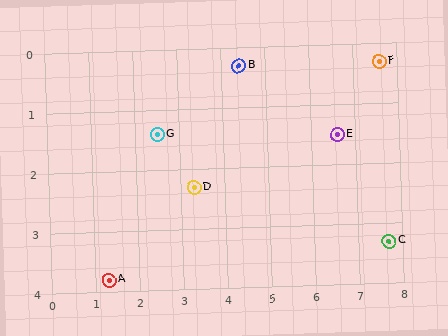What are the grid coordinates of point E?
Point E is at approximately (6.6, 1.5).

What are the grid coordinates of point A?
Point A is at approximately (1.3, 3.8).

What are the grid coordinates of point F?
Point F is at approximately (7.6, 0.3).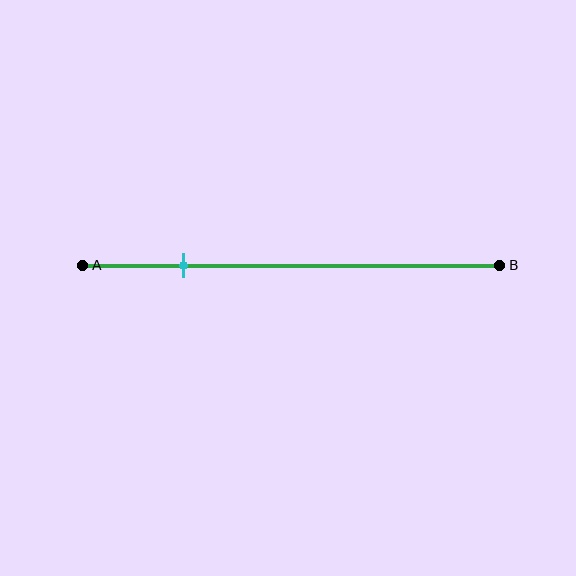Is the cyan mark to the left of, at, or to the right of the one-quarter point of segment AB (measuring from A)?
The cyan mark is approximately at the one-quarter point of segment AB.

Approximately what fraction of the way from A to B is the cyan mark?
The cyan mark is approximately 25% of the way from A to B.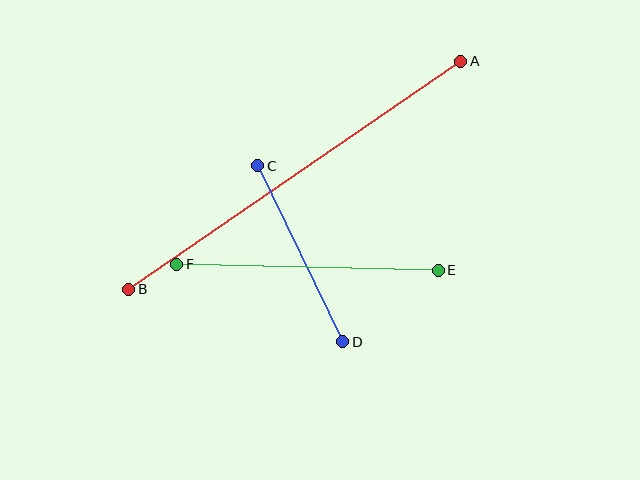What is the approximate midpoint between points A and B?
The midpoint is at approximately (295, 175) pixels.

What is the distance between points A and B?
The distance is approximately 403 pixels.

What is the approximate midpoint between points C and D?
The midpoint is at approximately (300, 254) pixels.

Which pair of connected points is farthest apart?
Points A and B are farthest apart.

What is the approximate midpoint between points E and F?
The midpoint is at approximately (308, 267) pixels.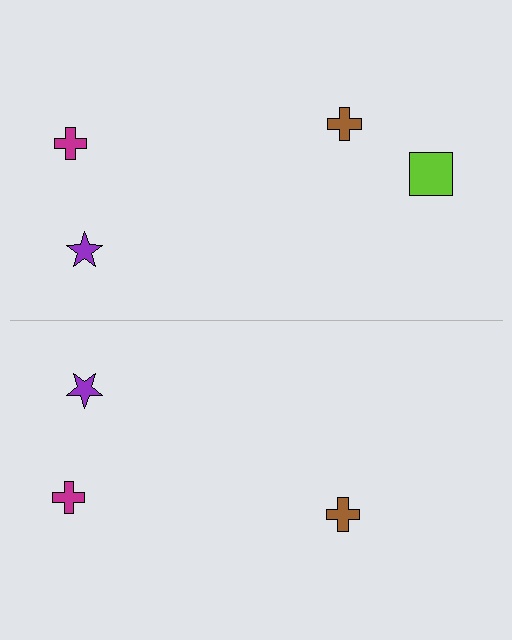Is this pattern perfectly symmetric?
No, the pattern is not perfectly symmetric. A lime square is missing from the bottom side.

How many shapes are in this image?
There are 7 shapes in this image.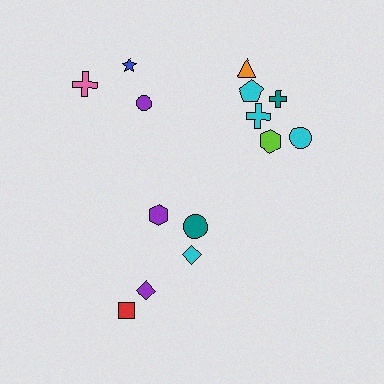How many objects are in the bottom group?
There are 5 objects.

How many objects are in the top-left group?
There are 3 objects.